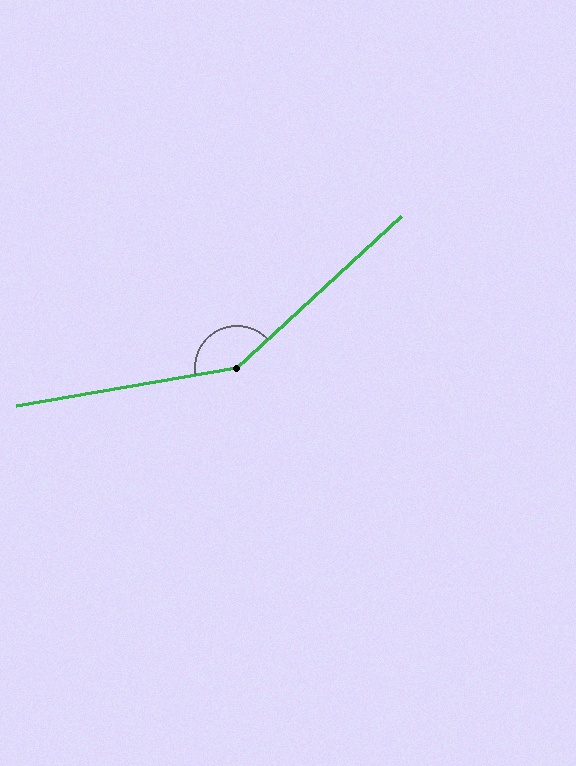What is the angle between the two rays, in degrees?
Approximately 147 degrees.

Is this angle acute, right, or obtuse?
It is obtuse.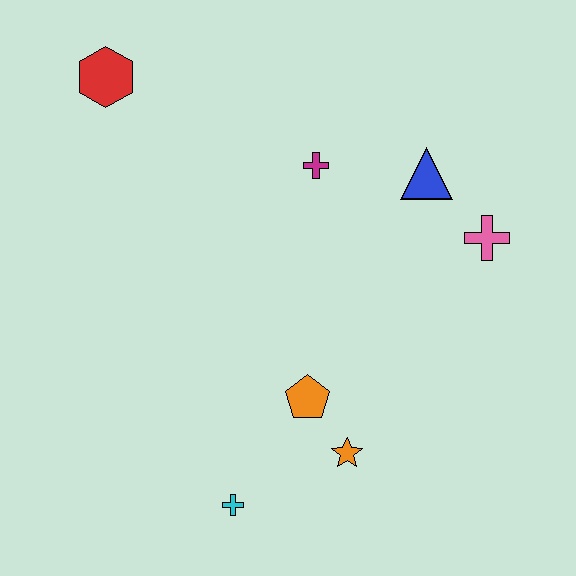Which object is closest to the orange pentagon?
The orange star is closest to the orange pentagon.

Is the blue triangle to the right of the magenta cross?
Yes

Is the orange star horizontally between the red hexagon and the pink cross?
Yes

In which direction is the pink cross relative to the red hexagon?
The pink cross is to the right of the red hexagon.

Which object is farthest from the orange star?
The red hexagon is farthest from the orange star.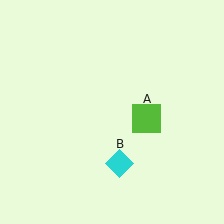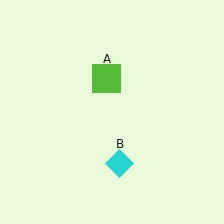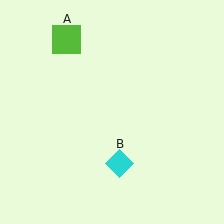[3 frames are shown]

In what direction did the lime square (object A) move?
The lime square (object A) moved up and to the left.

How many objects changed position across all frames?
1 object changed position: lime square (object A).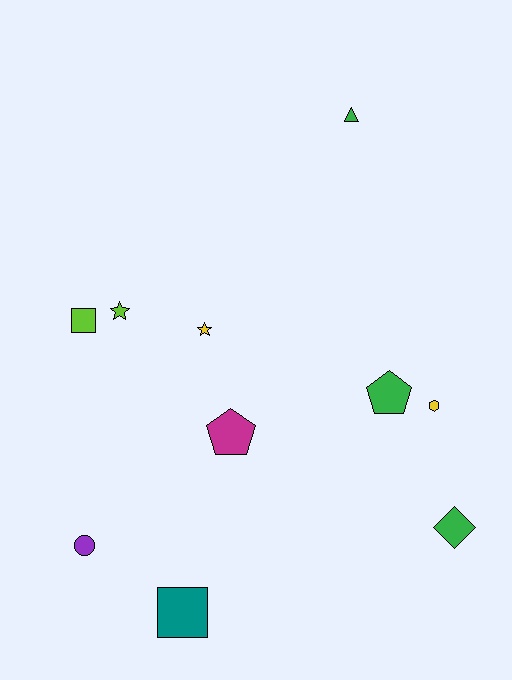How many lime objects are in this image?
There are 2 lime objects.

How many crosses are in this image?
There are no crosses.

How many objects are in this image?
There are 10 objects.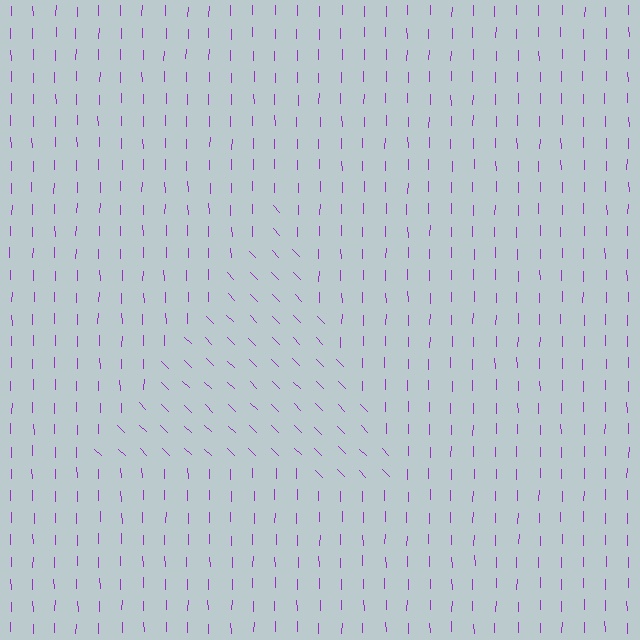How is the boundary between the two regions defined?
The boundary is defined purely by a change in line orientation (approximately 45 degrees difference). All lines are the same color and thickness.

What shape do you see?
I see a triangle.